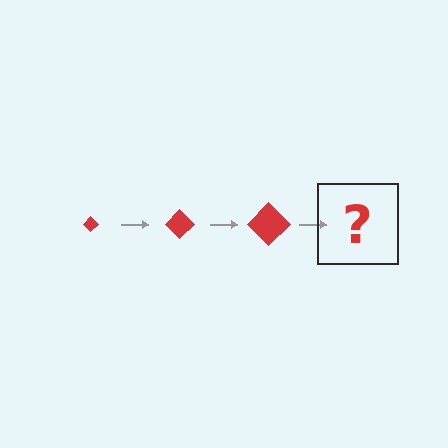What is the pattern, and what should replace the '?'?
The pattern is that the diamond gets progressively larger each step. The '?' should be a red diamond, larger than the previous one.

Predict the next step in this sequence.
The next step is a red diamond, larger than the previous one.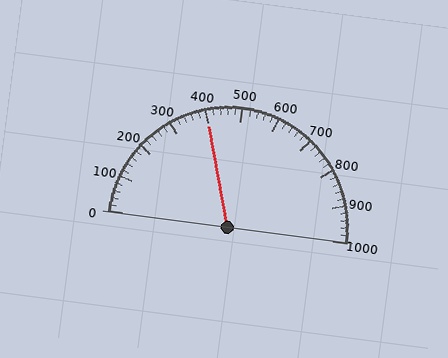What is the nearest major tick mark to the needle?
The nearest major tick mark is 400.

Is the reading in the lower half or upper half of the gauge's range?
The reading is in the lower half of the range (0 to 1000).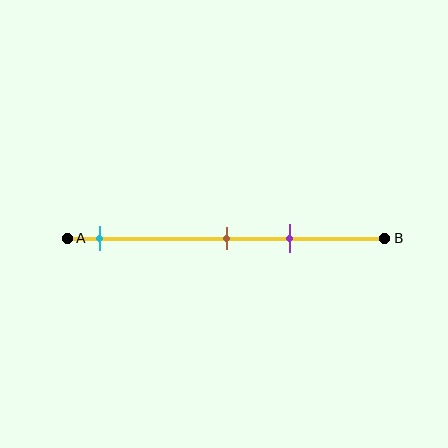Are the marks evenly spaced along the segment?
No, the marks are not evenly spaced.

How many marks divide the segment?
There are 3 marks dividing the segment.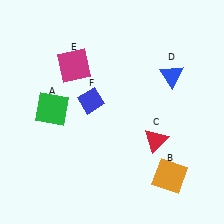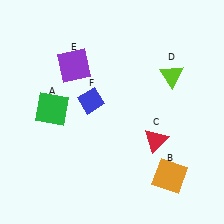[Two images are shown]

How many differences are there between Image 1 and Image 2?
There are 2 differences between the two images.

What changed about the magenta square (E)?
In Image 1, E is magenta. In Image 2, it changed to purple.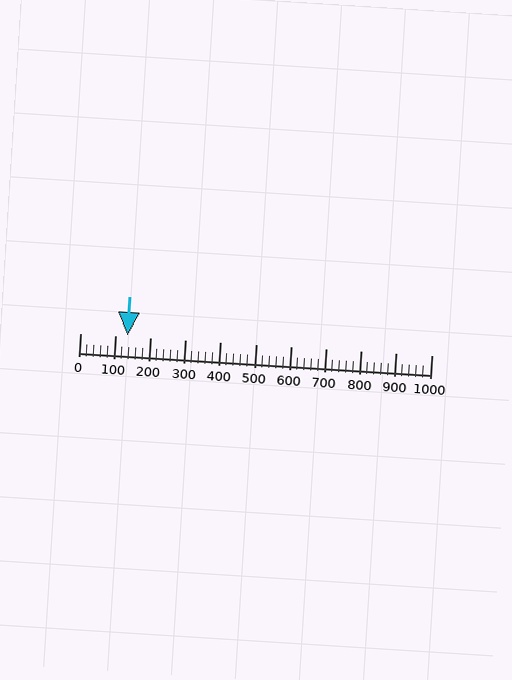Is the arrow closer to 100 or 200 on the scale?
The arrow is closer to 100.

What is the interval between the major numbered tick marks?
The major tick marks are spaced 100 units apart.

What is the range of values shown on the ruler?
The ruler shows values from 0 to 1000.